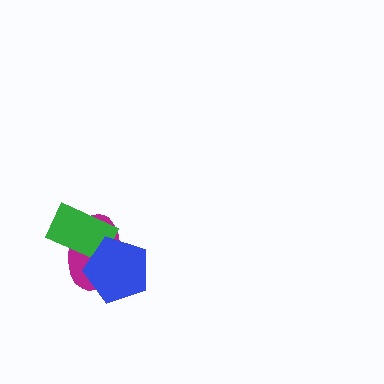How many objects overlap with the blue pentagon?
2 objects overlap with the blue pentagon.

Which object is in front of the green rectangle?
The blue pentagon is in front of the green rectangle.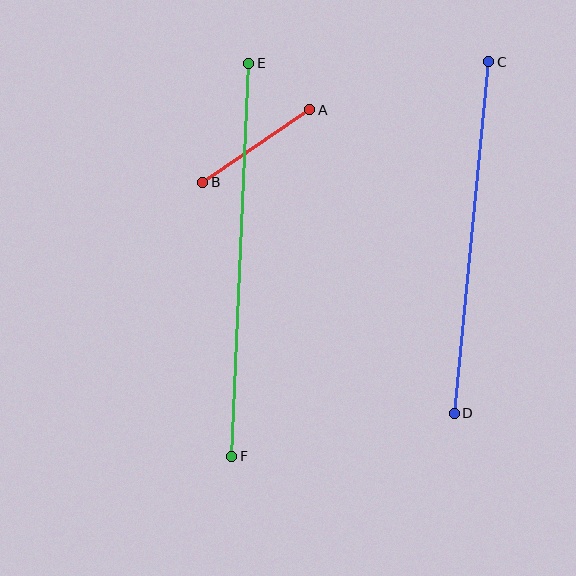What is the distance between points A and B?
The distance is approximately 129 pixels.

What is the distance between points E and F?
The distance is approximately 393 pixels.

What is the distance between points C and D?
The distance is approximately 353 pixels.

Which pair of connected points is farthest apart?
Points E and F are farthest apart.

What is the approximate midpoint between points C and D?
The midpoint is at approximately (472, 238) pixels.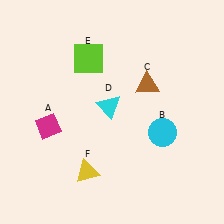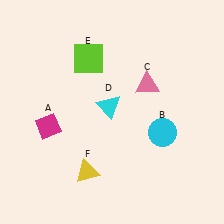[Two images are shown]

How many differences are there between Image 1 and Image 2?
There is 1 difference between the two images.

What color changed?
The triangle (C) changed from brown in Image 1 to pink in Image 2.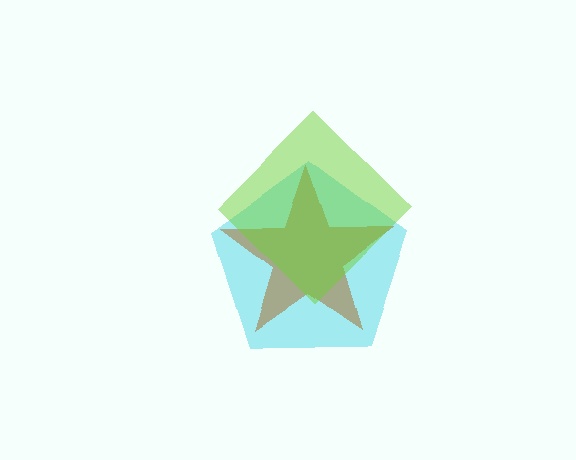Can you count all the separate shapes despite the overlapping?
Yes, there are 3 separate shapes.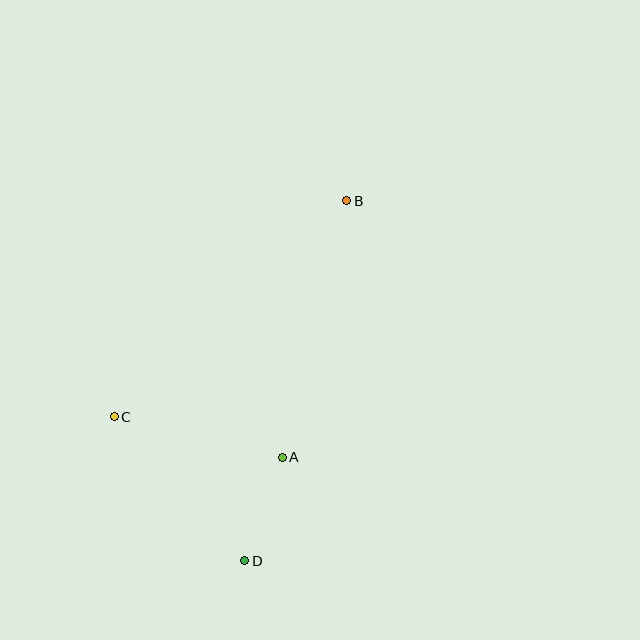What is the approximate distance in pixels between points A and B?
The distance between A and B is approximately 265 pixels.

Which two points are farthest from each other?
Points B and D are farthest from each other.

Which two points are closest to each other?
Points A and D are closest to each other.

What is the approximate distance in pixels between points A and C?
The distance between A and C is approximately 173 pixels.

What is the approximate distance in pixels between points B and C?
The distance between B and C is approximately 317 pixels.